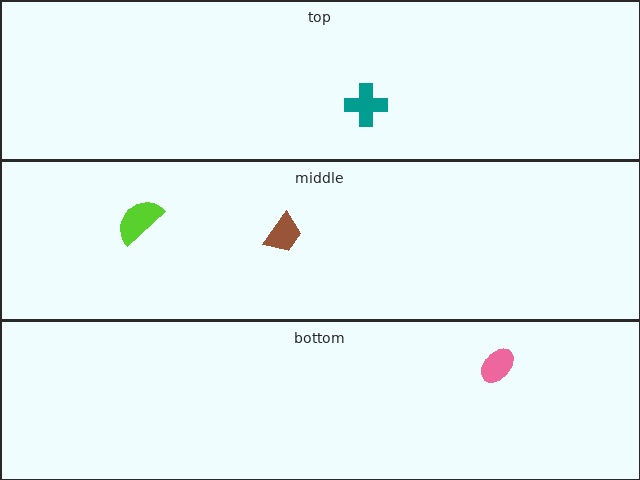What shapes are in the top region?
The teal cross.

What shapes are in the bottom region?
The pink ellipse.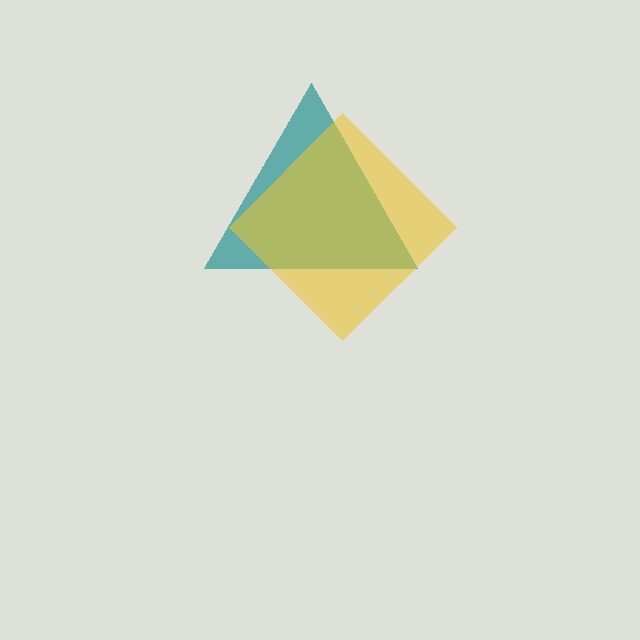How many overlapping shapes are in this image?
There are 2 overlapping shapes in the image.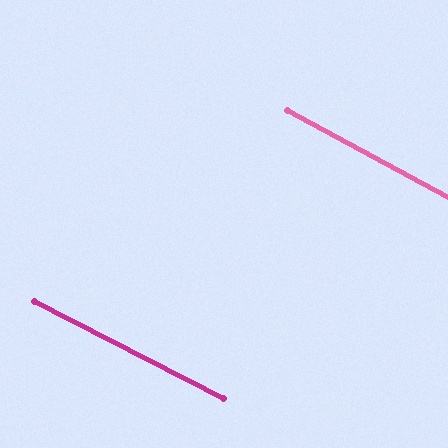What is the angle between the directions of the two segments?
Approximately 1 degree.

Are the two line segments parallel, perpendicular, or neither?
Parallel — their directions differ by only 1.0°.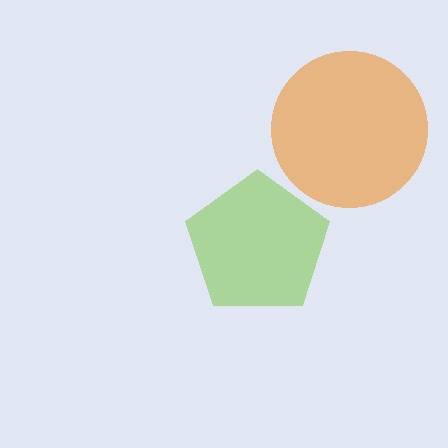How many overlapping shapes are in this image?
There are 2 overlapping shapes in the image.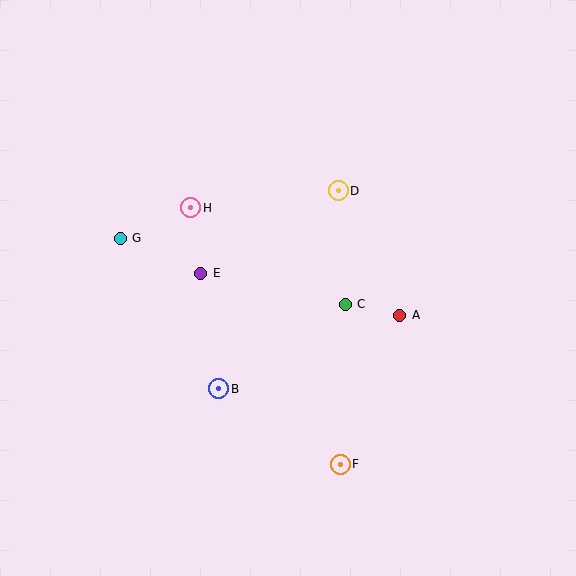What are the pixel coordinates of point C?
Point C is at (345, 304).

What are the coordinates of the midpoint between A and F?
The midpoint between A and F is at (370, 390).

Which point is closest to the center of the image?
Point C at (345, 304) is closest to the center.